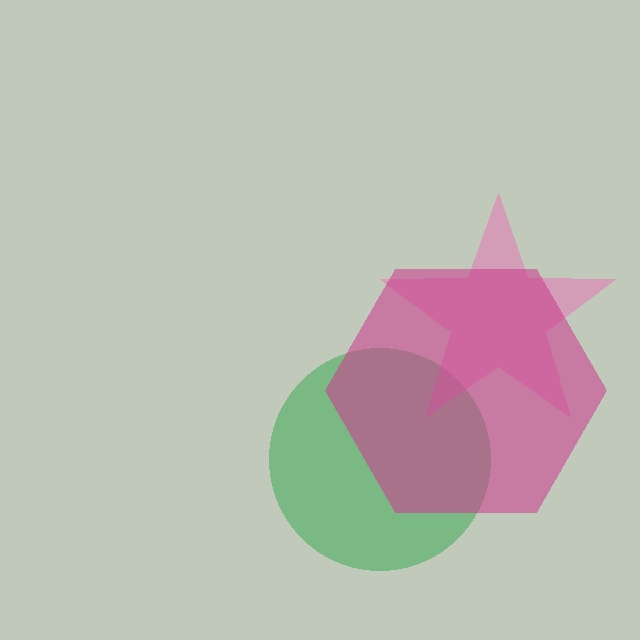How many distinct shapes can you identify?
There are 3 distinct shapes: a green circle, a pink star, a magenta hexagon.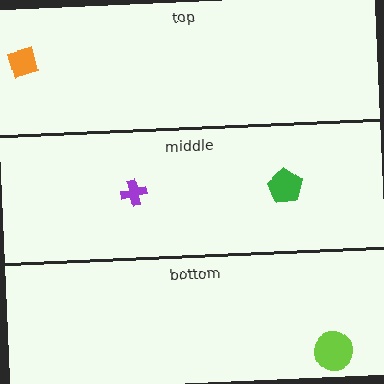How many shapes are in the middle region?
2.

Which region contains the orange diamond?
The top region.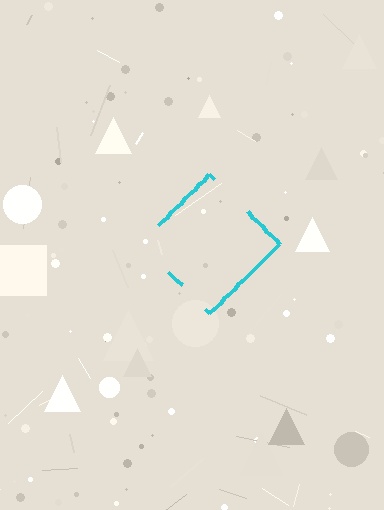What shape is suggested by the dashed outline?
The dashed outline suggests a diamond.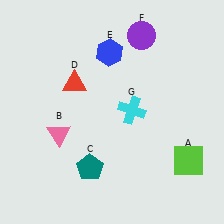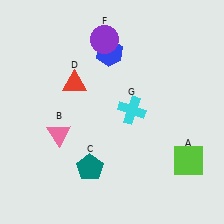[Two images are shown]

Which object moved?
The purple circle (F) moved left.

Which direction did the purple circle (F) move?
The purple circle (F) moved left.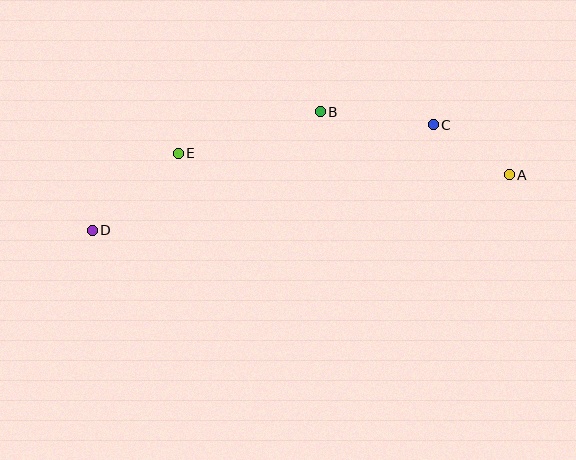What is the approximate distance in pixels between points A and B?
The distance between A and B is approximately 199 pixels.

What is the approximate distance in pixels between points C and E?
The distance between C and E is approximately 257 pixels.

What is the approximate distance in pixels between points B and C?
The distance between B and C is approximately 114 pixels.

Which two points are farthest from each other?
Points A and D are farthest from each other.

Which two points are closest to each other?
Points A and C are closest to each other.